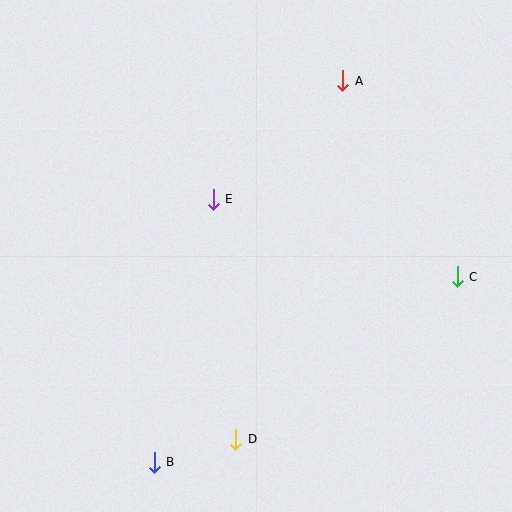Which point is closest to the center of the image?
Point E at (213, 199) is closest to the center.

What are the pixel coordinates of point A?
Point A is at (343, 81).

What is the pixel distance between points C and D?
The distance between C and D is 275 pixels.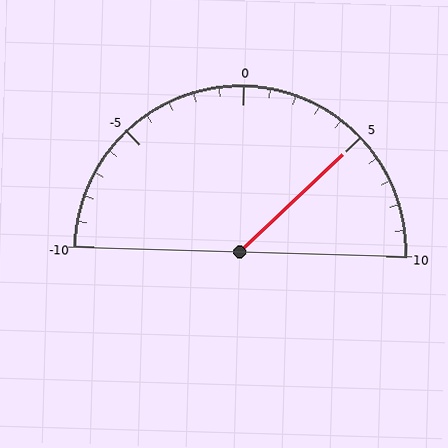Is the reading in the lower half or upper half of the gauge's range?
The reading is in the upper half of the range (-10 to 10).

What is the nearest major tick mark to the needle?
The nearest major tick mark is 5.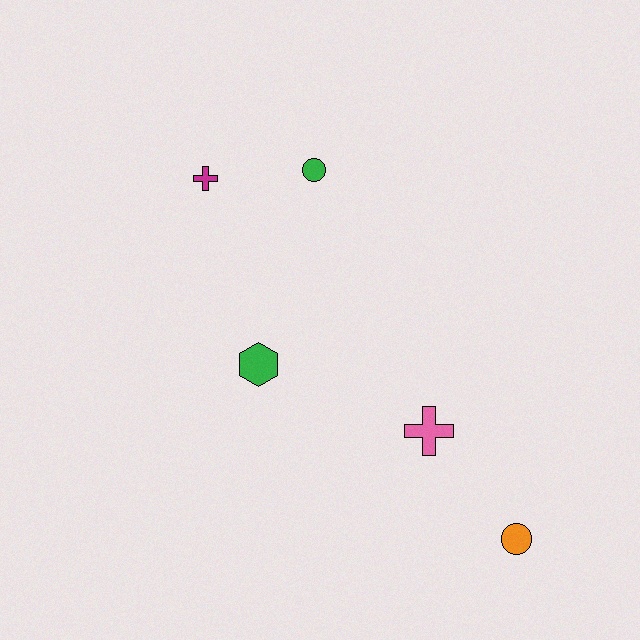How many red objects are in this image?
There are no red objects.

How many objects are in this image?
There are 5 objects.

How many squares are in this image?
There are no squares.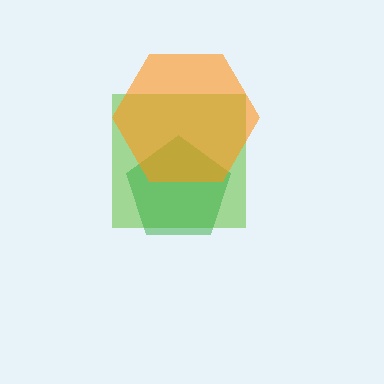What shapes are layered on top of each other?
The layered shapes are: a lime square, a green pentagon, an orange hexagon.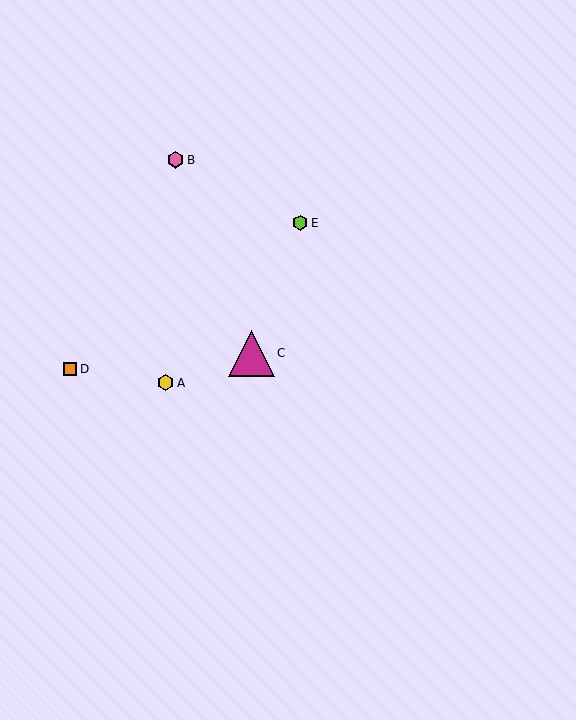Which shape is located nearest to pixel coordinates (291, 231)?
The lime hexagon (labeled E) at (300, 223) is nearest to that location.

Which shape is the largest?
The magenta triangle (labeled C) is the largest.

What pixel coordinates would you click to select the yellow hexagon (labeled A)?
Click at (166, 383) to select the yellow hexagon A.